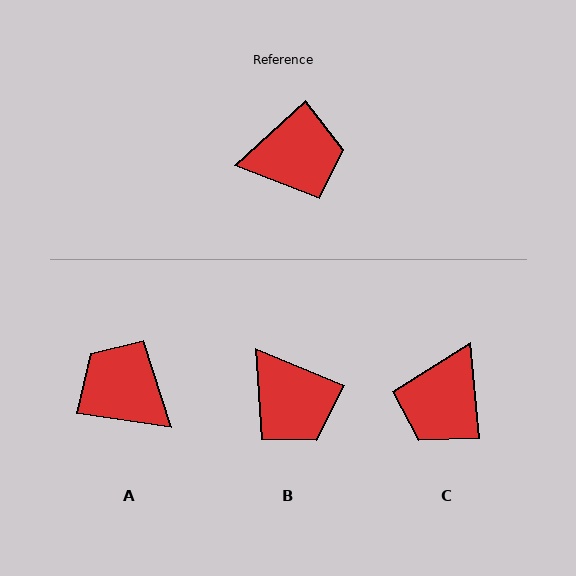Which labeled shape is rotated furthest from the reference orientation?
A, about 129 degrees away.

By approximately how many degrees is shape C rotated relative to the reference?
Approximately 127 degrees clockwise.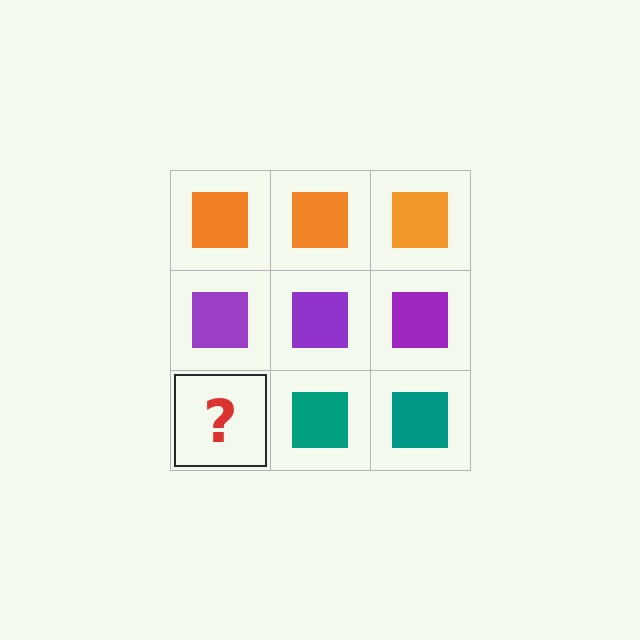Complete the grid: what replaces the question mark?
The question mark should be replaced with a teal square.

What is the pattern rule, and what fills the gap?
The rule is that each row has a consistent color. The gap should be filled with a teal square.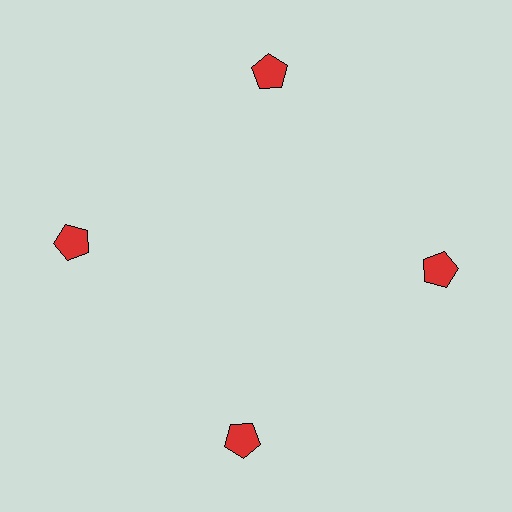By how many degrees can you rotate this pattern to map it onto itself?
The pattern maps onto itself every 90 degrees of rotation.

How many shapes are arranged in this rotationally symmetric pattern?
There are 4 shapes, arranged in 4 groups of 1.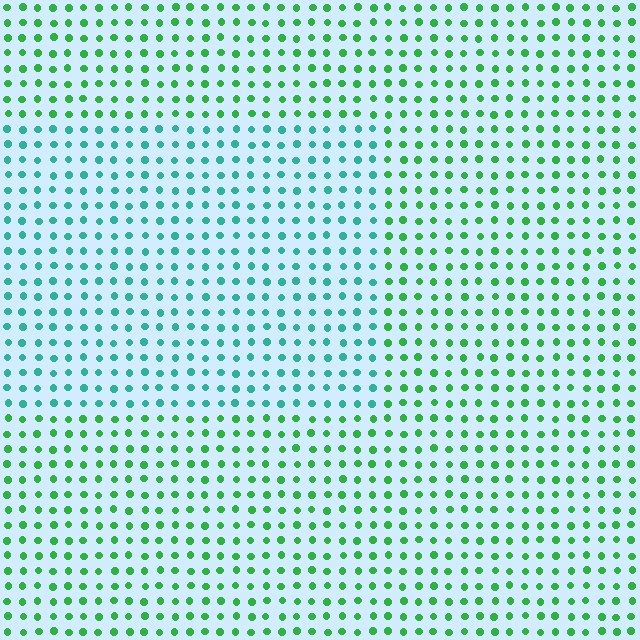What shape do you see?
I see a rectangle.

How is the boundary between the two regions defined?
The boundary is defined purely by a slight shift in hue (about 41 degrees). Spacing, size, and orientation are identical on both sides.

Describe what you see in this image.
The image is filled with small green elements in a uniform arrangement. A rectangle-shaped region is visible where the elements are tinted to a slightly different hue, forming a subtle color boundary.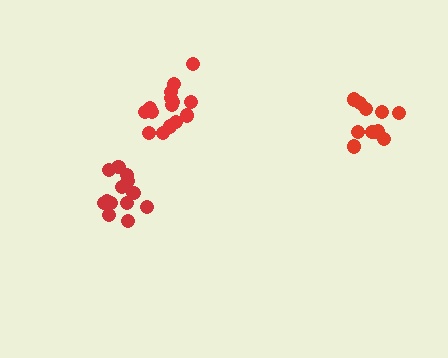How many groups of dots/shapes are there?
There are 3 groups.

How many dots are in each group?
Group 1: 13 dots, Group 2: 11 dots, Group 3: 15 dots (39 total).